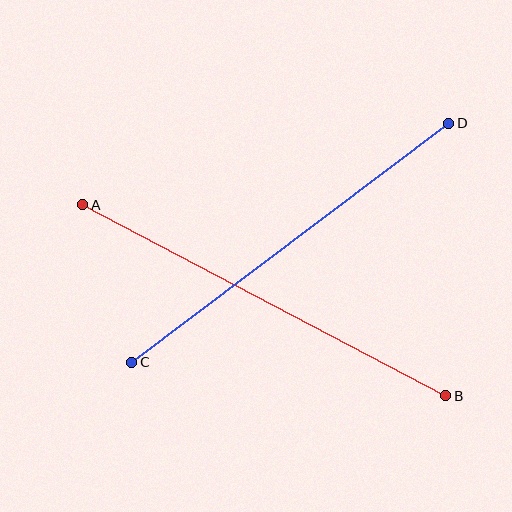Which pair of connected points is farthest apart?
Points A and B are farthest apart.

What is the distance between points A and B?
The distance is approximately 410 pixels.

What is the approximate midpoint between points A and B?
The midpoint is at approximately (264, 300) pixels.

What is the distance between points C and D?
The distance is approximately 397 pixels.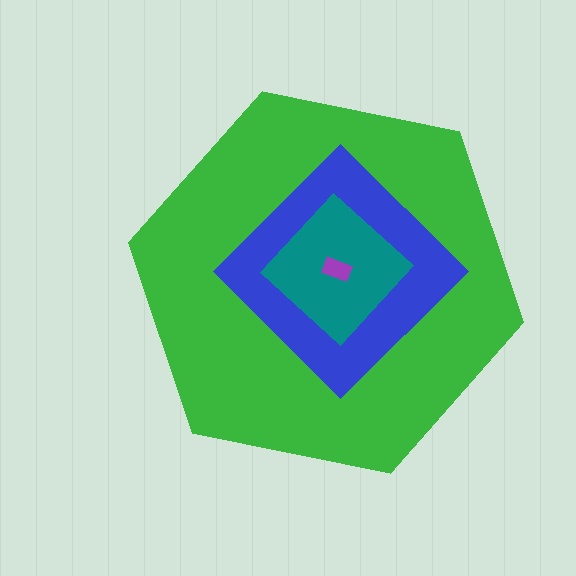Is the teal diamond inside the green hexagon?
Yes.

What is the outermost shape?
The green hexagon.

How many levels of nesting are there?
4.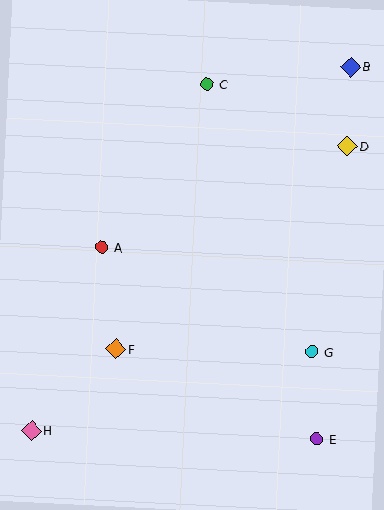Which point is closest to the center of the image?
Point A at (102, 247) is closest to the center.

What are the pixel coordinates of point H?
Point H is at (31, 431).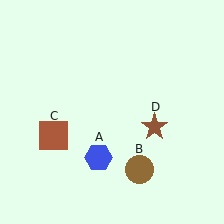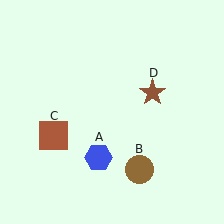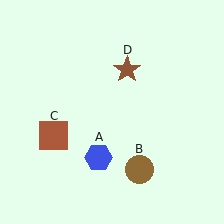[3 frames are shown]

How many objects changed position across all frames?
1 object changed position: brown star (object D).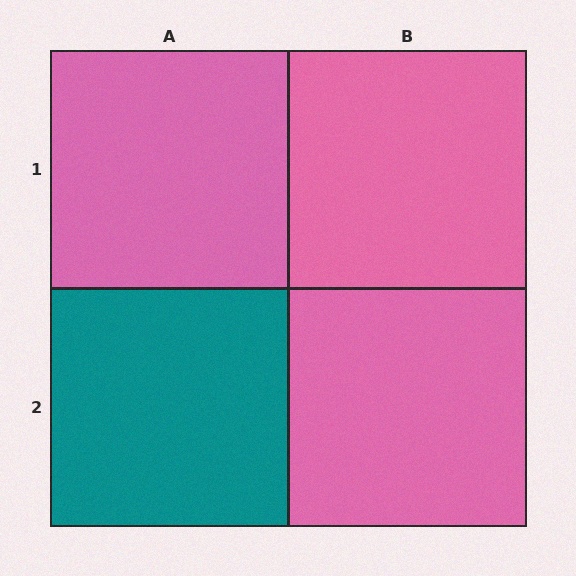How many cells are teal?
1 cell is teal.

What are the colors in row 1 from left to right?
Pink, pink.